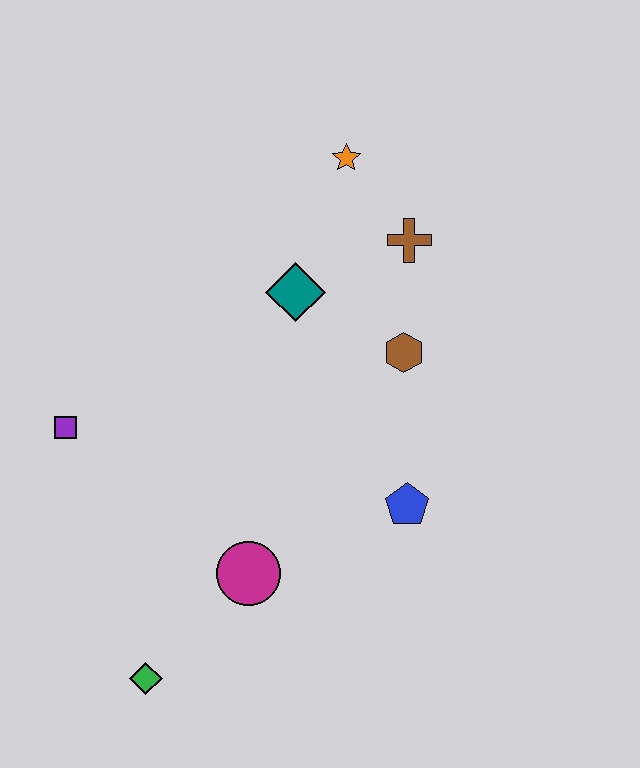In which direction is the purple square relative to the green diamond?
The purple square is above the green diamond.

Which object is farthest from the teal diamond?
The green diamond is farthest from the teal diamond.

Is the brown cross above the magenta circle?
Yes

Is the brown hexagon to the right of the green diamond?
Yes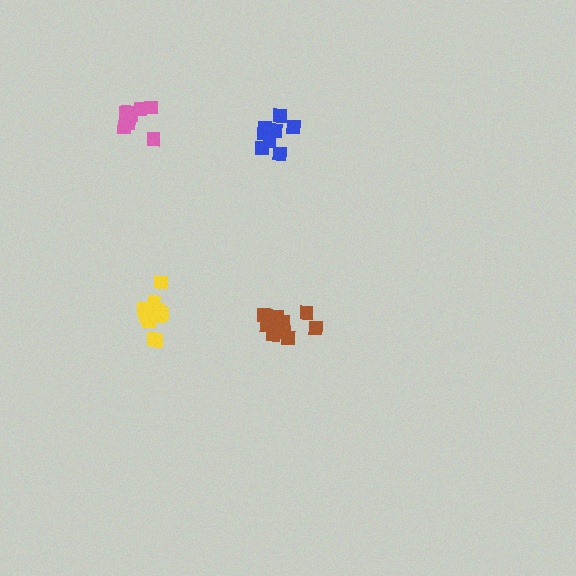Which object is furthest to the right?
The brown cluster is rightmost.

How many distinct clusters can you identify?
There are 4 distinct clusters.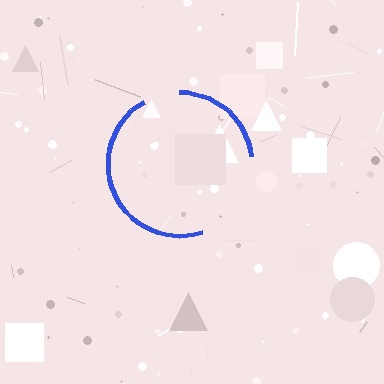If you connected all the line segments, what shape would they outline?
They would outline a circle.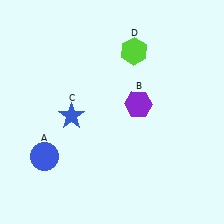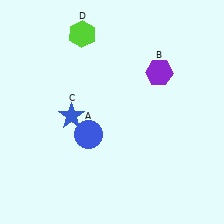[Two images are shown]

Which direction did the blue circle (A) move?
The blue circle (A) moved right.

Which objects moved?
The objects that moved are: the blue circle (A), the purple hexagon (B), the lime hexagon (D).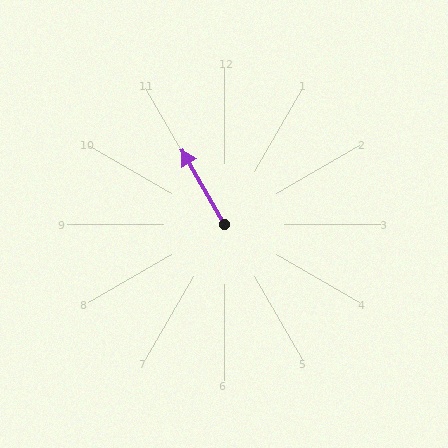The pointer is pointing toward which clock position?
Roughly 11 o'clock.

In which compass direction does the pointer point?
Northwest.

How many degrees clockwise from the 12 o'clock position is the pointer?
Approximately 330 degrees.